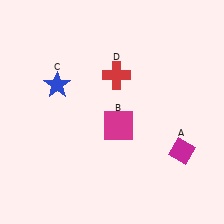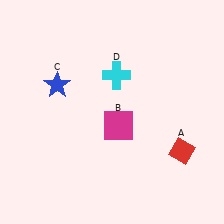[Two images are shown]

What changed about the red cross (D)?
In Image 1, D is red. In Image 2, it changed to cyan.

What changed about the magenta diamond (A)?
In Image 1, A is magenta. In Image 2, it changed to red.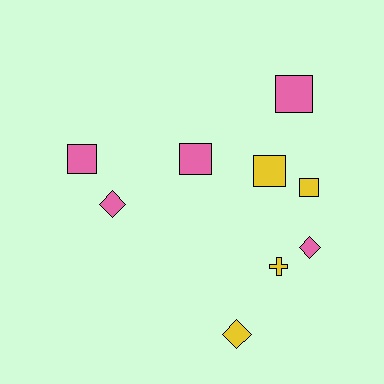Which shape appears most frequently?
Square, with 5 objects.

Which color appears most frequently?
Pink, with 5 objects.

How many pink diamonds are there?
There are 2 pink diamonds.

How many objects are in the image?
There are 9 objects.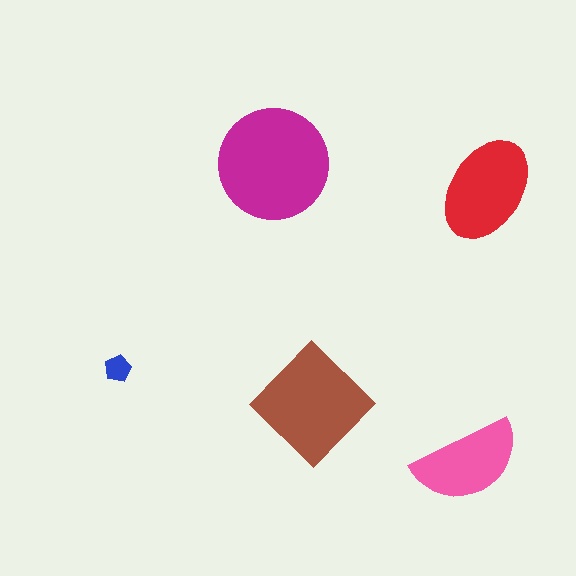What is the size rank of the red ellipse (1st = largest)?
3rd.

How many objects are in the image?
There are 5 objects in the image.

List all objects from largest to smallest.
The magenta circle, the brown diamond, the red ellipse, the pink semicircle, the blue pentagon.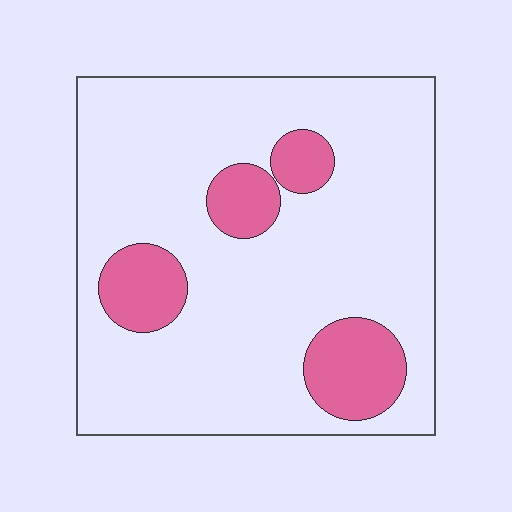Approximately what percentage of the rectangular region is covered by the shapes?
Approximately 15%.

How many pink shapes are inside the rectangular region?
4.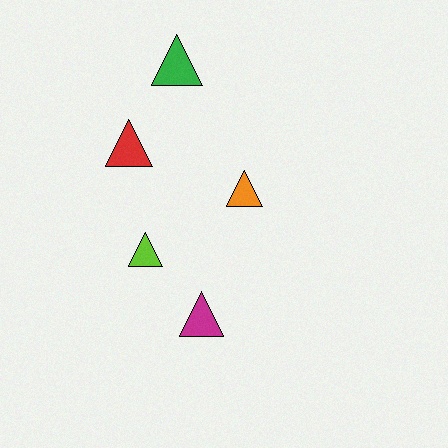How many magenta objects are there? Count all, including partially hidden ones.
There is 1 magenta object.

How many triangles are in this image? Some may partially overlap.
There are 5 triangles.